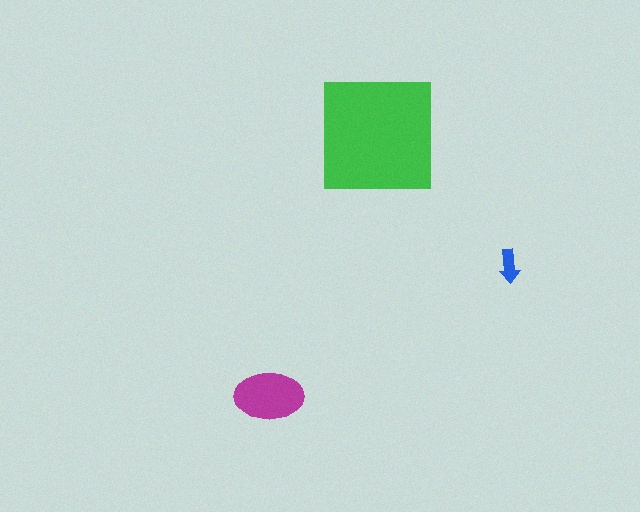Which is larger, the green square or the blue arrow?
The green square.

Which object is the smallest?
The blue arrow.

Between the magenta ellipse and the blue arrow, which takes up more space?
The magenta ellipse.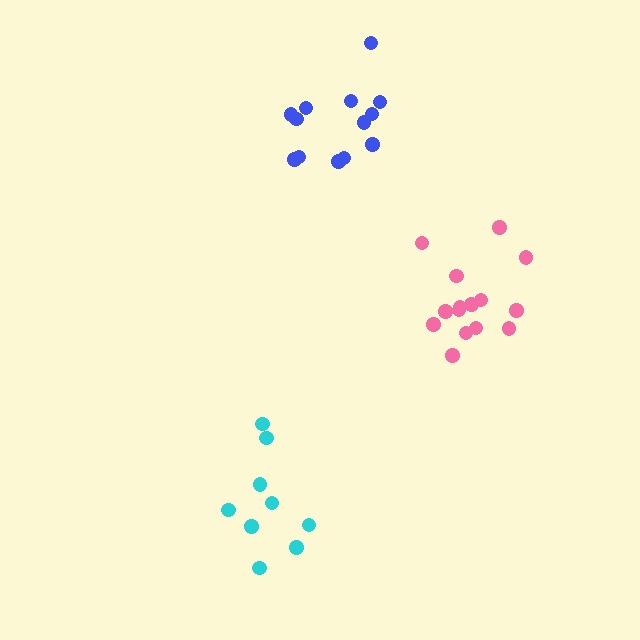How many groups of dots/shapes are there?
There are 3 groups.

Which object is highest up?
The blue cluster is topmost.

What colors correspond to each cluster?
The clusters are colored: blue, cyan, pink.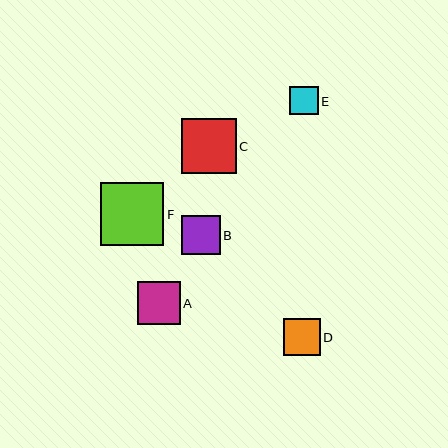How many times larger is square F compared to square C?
Square F is approximately 1.1 times the size of square C.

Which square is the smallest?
Square E is the smallest with a size of approximately 29 pixels.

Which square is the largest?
Square F is the largest with a size of approximately 63 pixels.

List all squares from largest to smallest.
From largest to smallest: F, C, A, B, D, E.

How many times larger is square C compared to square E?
Square C is approximately 1.9 times the size of square E.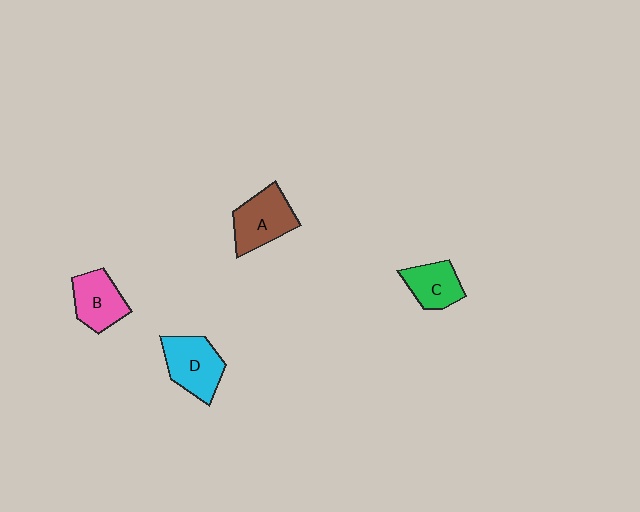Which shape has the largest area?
Shape A (brown).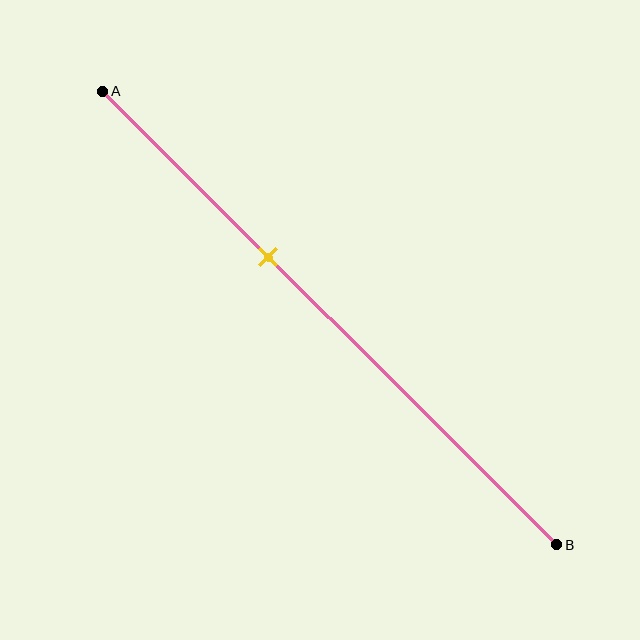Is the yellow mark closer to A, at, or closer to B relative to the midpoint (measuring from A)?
The yellow mark is closer to point A than the midpoint of segment AB.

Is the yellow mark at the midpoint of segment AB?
No, the mark is at about 35% from A, not at the 50% midpoint.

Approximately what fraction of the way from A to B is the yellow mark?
The yellow mark is approximately 35% of the way from A to B.